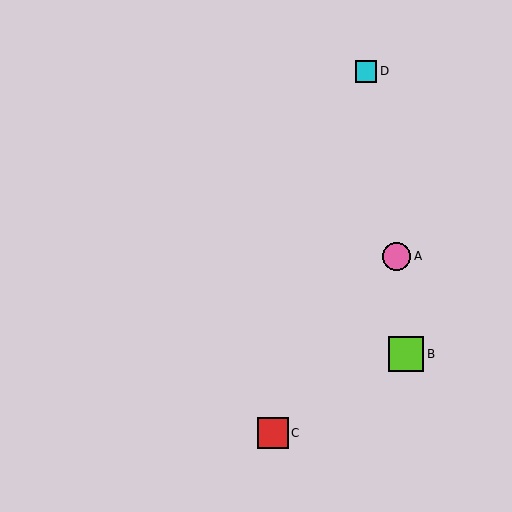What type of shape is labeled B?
Shape B is a lime square.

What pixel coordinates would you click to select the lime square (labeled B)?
Click at (406, 354) to select the lime square B.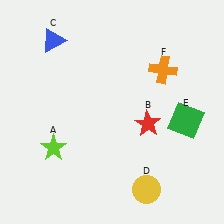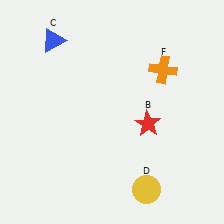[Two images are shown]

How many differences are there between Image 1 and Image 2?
There are 2 differences between the two images.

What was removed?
The green square (E), the lime star (A) were removed in Image 2.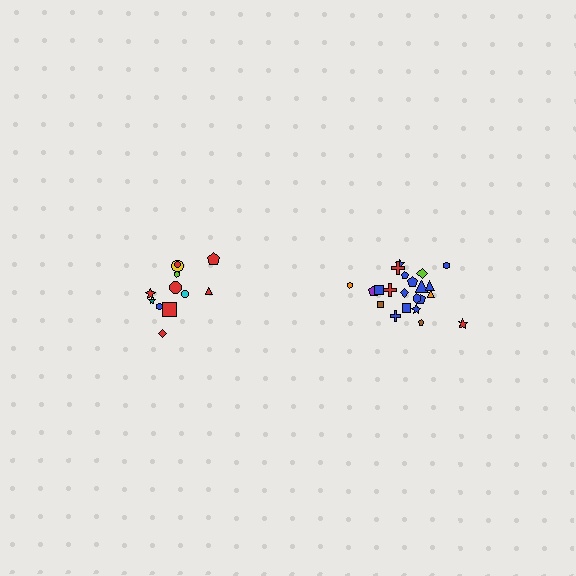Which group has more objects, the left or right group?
The right group.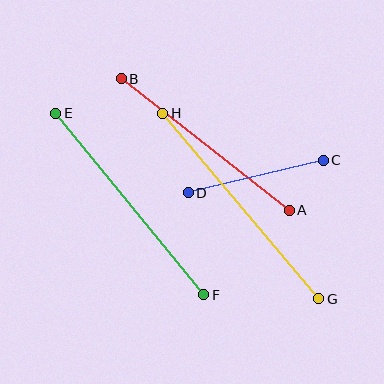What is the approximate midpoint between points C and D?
The midpoint is at approximately (256, 176) pixels.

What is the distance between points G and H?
The distance is approximately 243 pixels.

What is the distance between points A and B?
The distance is approximately 213 pixels.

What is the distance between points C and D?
The distance is approximately 139 pixels.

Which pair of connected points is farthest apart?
Points G and H are farthest apart.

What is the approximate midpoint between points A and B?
The midpoint is at approximately (205, 144) pixels.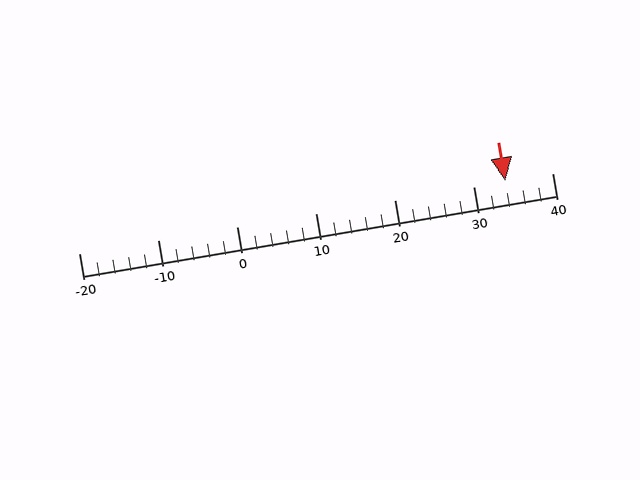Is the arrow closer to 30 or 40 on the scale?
The arrow is closer to 30.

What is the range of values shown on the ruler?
The ruler shows values from -20 to 40.